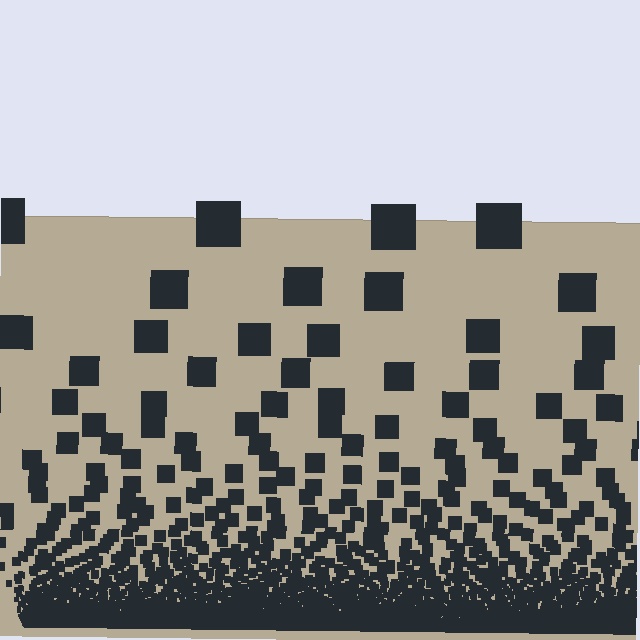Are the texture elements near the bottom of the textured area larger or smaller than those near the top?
Smaller. The gradient is inverted — elements near the bottom are smaller and denser.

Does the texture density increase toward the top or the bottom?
Density increases toward the bottom.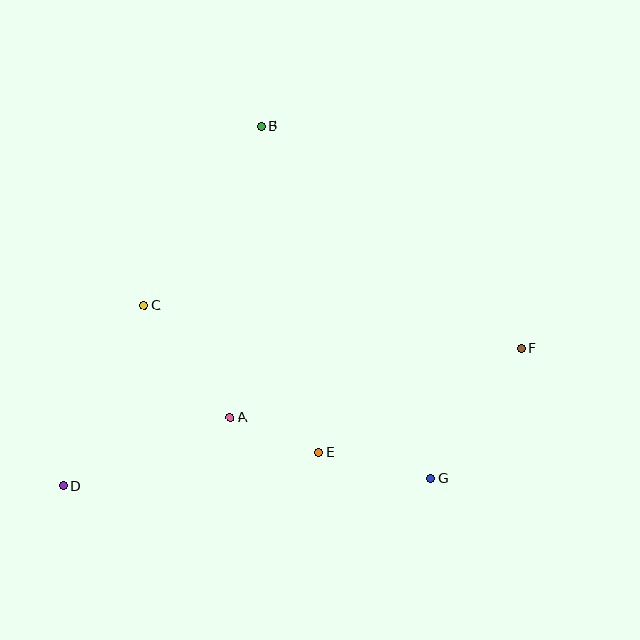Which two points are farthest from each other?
Points D and F are farthest from each other.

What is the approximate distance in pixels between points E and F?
The distance between E and F is approximately 228 pixels.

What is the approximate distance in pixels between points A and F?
The distance between A and F is approximately 299 pixels.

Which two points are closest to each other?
Points A and E are closest to each other.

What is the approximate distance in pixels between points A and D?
The distance between A and D is approximately 181 pixels.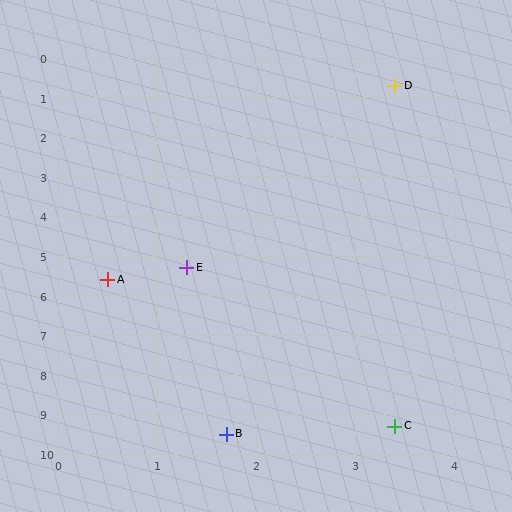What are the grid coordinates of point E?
Point E is at approximately (1.3, 5.3).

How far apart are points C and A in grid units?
Points C and A are about 4.7 grid units apart.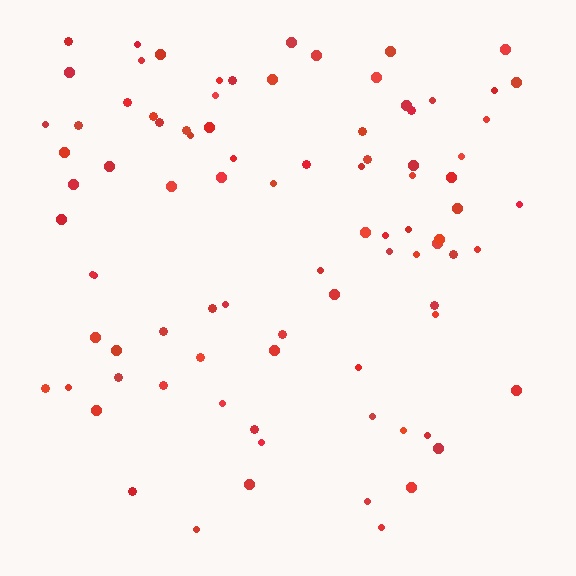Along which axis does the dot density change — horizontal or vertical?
Vertical.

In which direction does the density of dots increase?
From bottom to top, with the top side densest.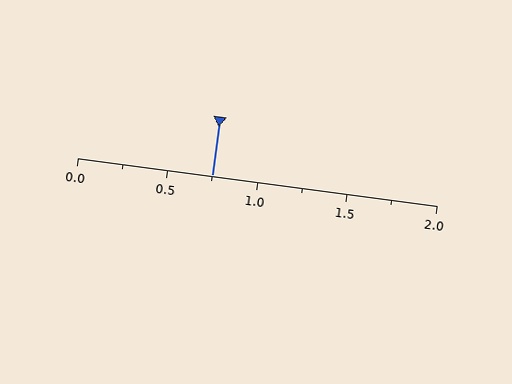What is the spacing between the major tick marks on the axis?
The major ticks are spaced 0.5 apart.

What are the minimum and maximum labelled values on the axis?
The axis runs from 0.0 to 2.0.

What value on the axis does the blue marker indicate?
The marker indicates approximately 0.75.